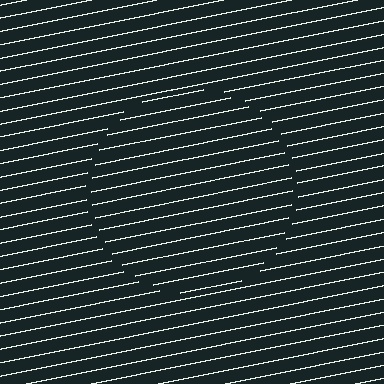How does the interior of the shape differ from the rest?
The interior of the shape contains the same grating, shifted by half a period — the contour is defined by the phase discontinuity where line-ends from the inner and outer gratings abut.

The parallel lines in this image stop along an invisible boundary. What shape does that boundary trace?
An illusory circle. The interior of the shape contains the same grating, shifted by half a period — the contour is defined by the phase discontinuity where line-ends from the inner and outer gratings abut.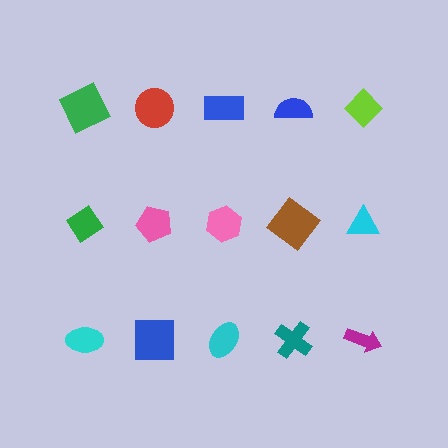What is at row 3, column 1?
A cyan ellipse.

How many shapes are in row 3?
5 shapes.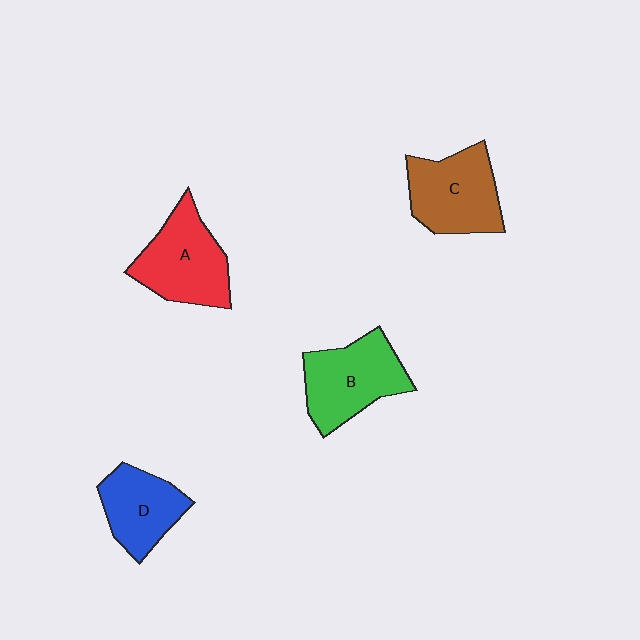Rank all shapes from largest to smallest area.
From largest to smallest: B (green), A (red), C (brown), D (blue).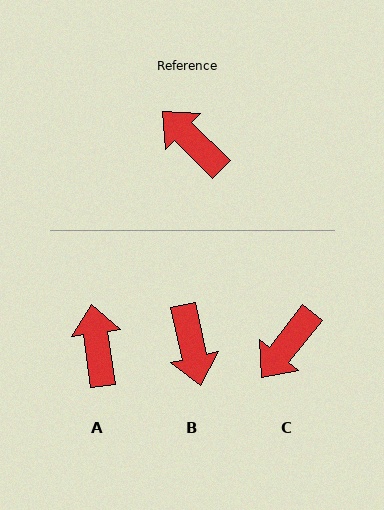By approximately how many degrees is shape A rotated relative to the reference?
Approximately 38 degrees clockwise.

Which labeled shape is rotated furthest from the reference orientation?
B, about 147 degrees away.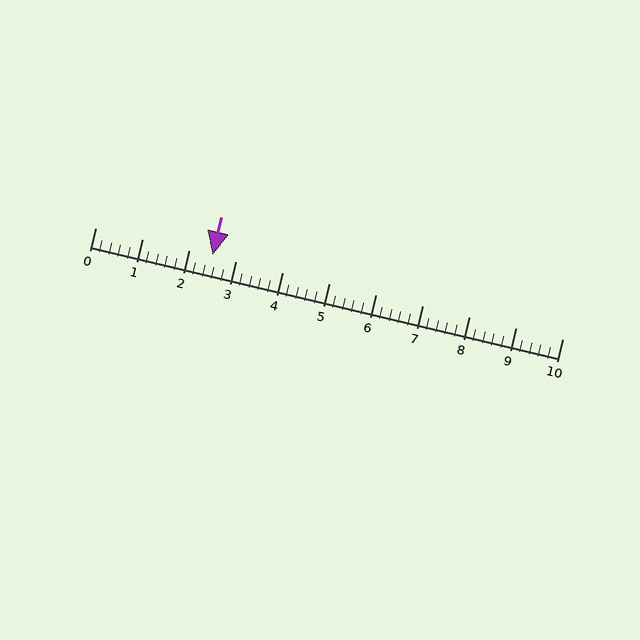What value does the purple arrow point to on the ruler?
The purple arrow points to approximately 2.5.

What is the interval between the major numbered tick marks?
The major tick marks are spaced 1 units apart.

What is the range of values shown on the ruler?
The ruler shows values from 0 to 10.